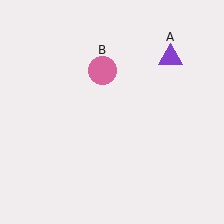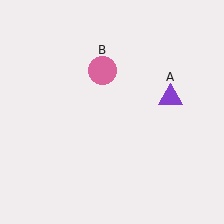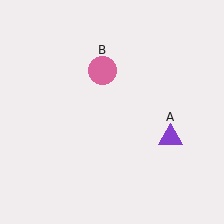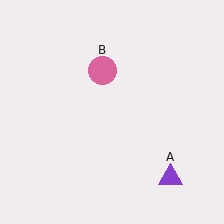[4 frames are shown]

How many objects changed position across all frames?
1 object changed position: purple triangle (object A).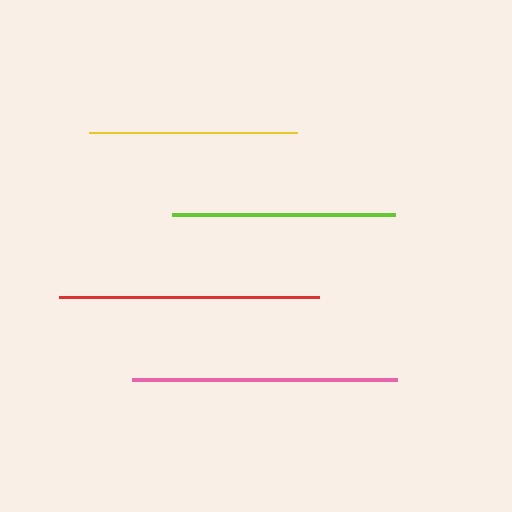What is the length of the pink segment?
The pink segment is approximately 265 pixels long.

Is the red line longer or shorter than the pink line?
The pink line is longer than the red line.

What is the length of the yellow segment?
The yellow segment is approximately 208 pixels long.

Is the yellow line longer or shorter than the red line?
The red line is longer than the yellow line.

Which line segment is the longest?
The pink line is the longest at approximately 265 pixels.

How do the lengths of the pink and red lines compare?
The pink and red lines are approximately the same length.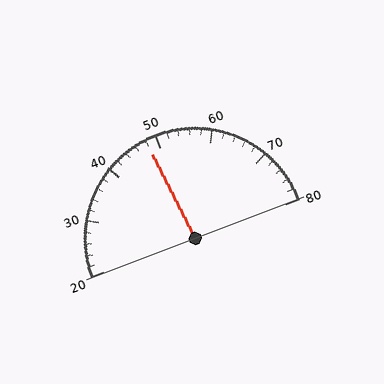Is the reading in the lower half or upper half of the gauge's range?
The reading is in the lower half of the range (20 to 80).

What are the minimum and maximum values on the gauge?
The gauge ranges from 20 to 80.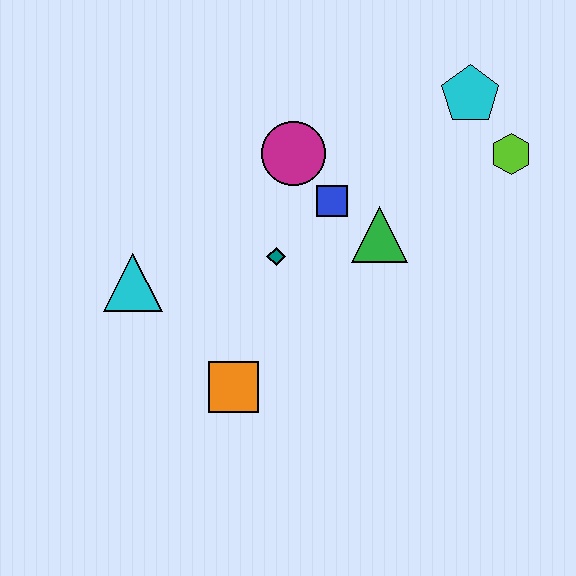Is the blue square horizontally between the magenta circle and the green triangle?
Yes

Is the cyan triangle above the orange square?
Yes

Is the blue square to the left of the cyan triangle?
No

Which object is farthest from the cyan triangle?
The lime hexagon is farthest from the cyan triangle.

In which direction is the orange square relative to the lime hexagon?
The orange square is to the left of the lime hexagon.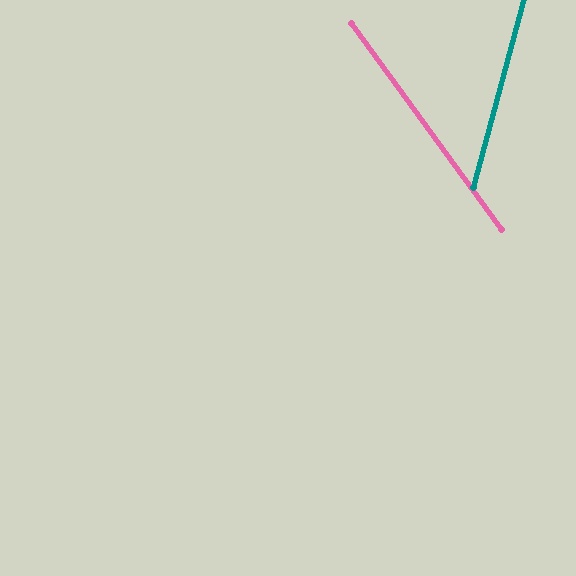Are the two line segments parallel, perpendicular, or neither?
Neither parallel nor perpendicular — they differ by about 51°.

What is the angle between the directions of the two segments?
Approximately 51 degrees.